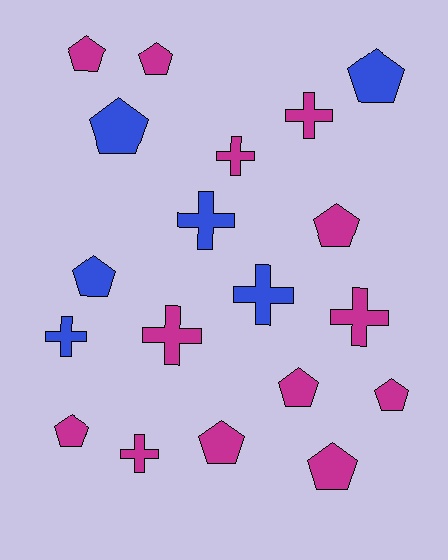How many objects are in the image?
There are 19 objects.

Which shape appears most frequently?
Pentagon, with 11 objects.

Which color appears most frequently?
Magenta, with 13 objects.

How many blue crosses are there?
There are 3 blue crosses.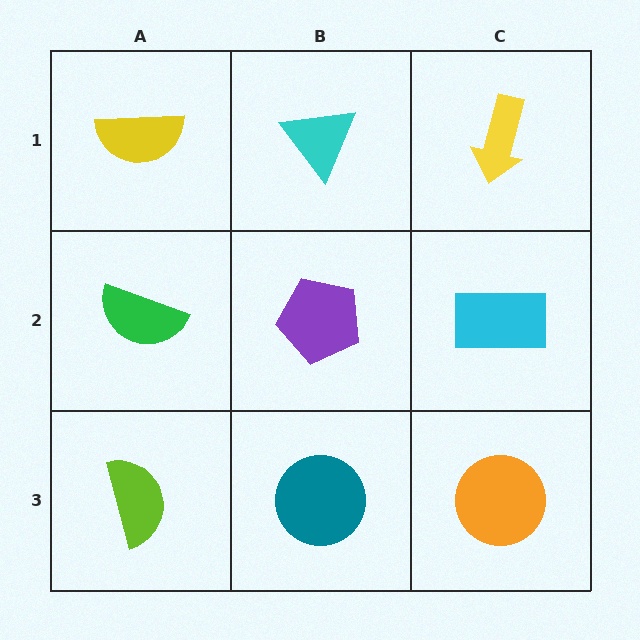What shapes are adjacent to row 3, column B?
A purple pentagon (row 2, column B), a lime semicircle (row 3, column A), an orange circle (row 3, column C).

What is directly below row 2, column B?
A teal circle.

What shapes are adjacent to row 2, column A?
A yellow semicircle (row 1, column A), a lime semicircle (row 3, column A), a purple pentagon (row 2, column B).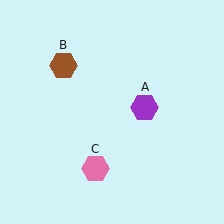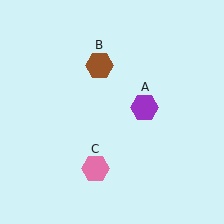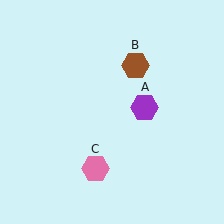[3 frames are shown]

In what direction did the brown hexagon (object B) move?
The brown hexagon (object B) moved right.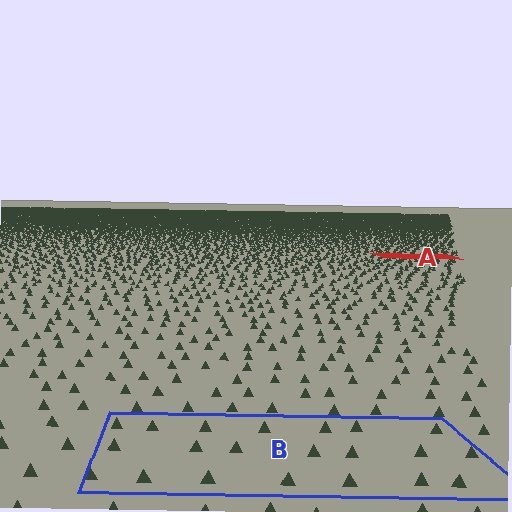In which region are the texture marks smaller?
The texture marks are smaller in region A, because it is farther away.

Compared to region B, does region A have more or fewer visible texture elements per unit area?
Region A has more texture elements per unit area — they are packed more densely because it is farther away.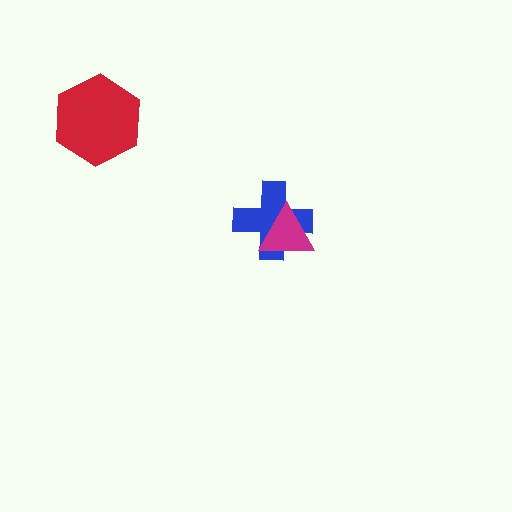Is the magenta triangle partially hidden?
No, no other shape covers it.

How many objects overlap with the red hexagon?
0 objects overlap with the red hexagon.